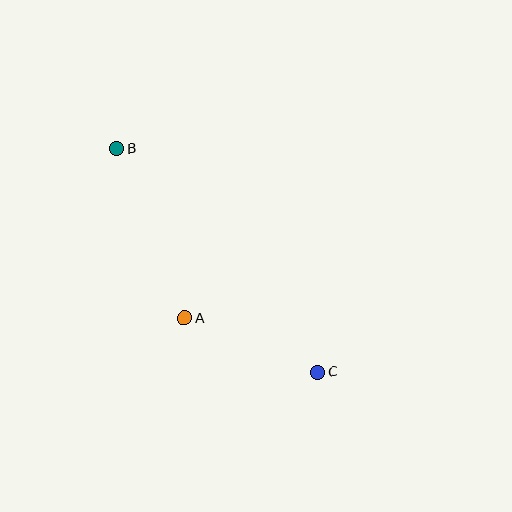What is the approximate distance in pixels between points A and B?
The distance between A and B is approximately 183 pixels.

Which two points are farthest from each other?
Points B and C are farthest from each other.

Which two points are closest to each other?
Points A and C are closest to each other.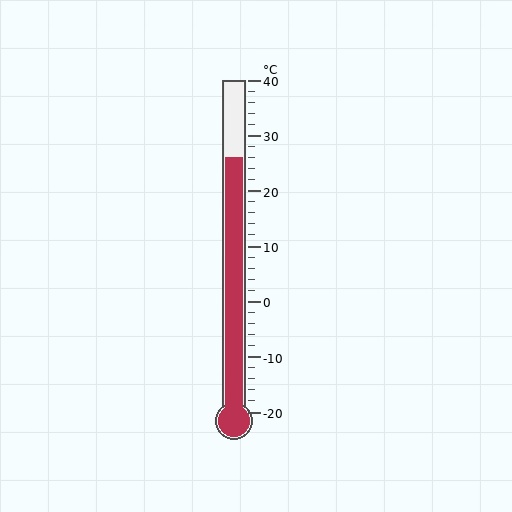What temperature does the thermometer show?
The thermometer shows approximately 26°C.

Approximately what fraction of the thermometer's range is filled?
The thermometer is filled to approximately 75% of its range.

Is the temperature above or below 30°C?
The temperature is below 30°C.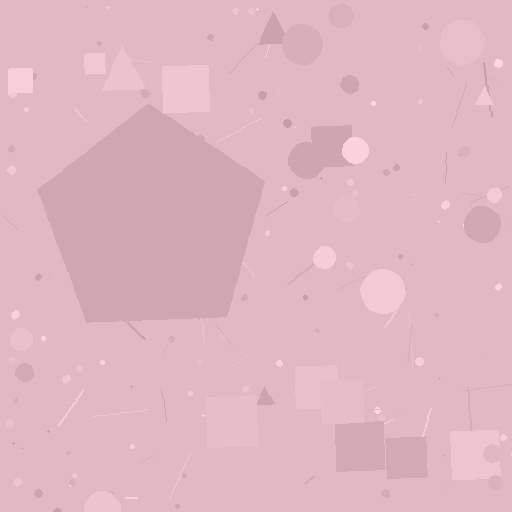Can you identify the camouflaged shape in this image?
The camouflaged shape is a pentagon.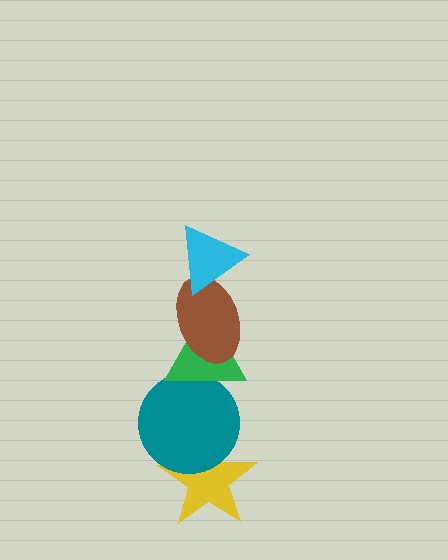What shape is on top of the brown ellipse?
The cyan triangle is on top of the brown ellipse.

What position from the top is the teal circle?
The teal circle is 4th from the top.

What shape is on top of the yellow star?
The teal circle is on top of the yellow star.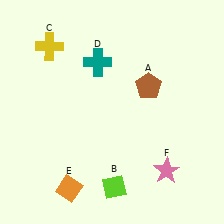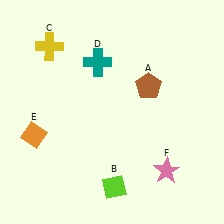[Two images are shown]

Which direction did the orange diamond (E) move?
The orange diamond (E) moved up.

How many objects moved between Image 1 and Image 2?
1 object moved between the two images.